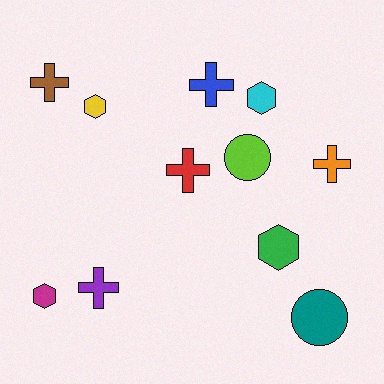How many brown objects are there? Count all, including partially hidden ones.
There is 1 brown object.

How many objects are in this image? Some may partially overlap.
There are 11 objects.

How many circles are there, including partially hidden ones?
There are 2 circles.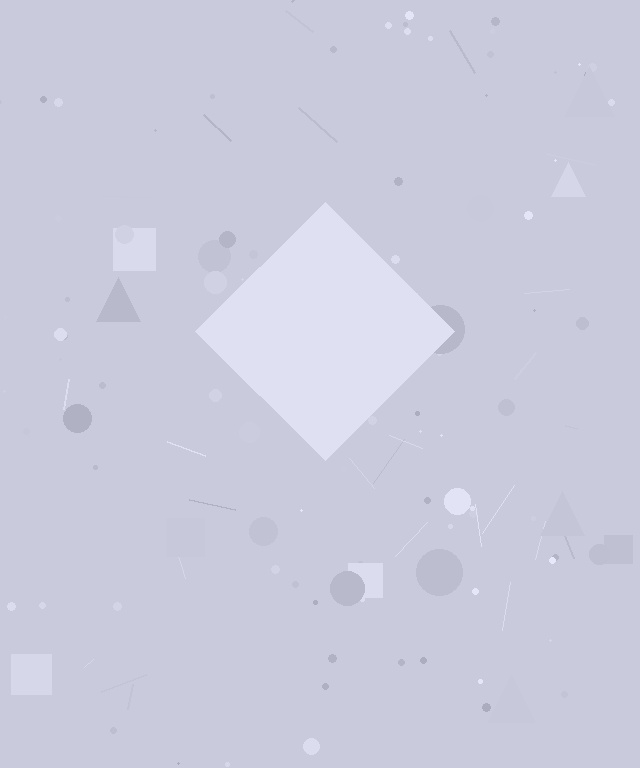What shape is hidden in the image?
A diamond is hidden in the image.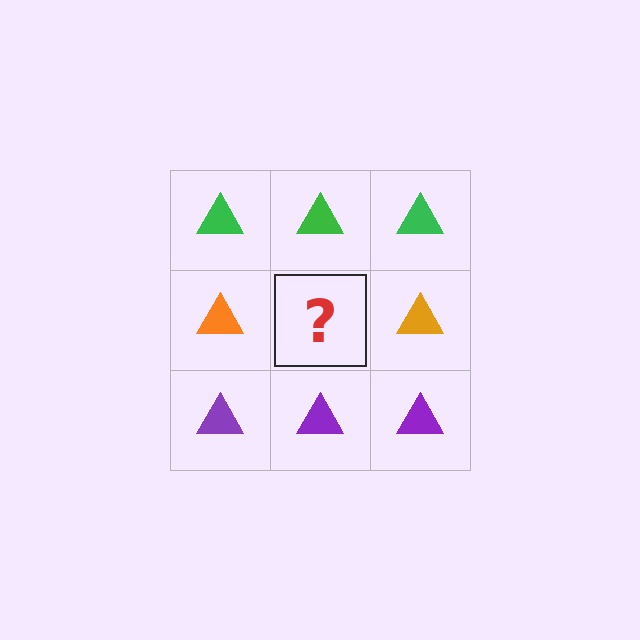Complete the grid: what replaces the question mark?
The question mark should be replaced with an orange triangle.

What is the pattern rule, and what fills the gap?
The rule is that each row has a consistent color. The gap should be filled with an orange triangle.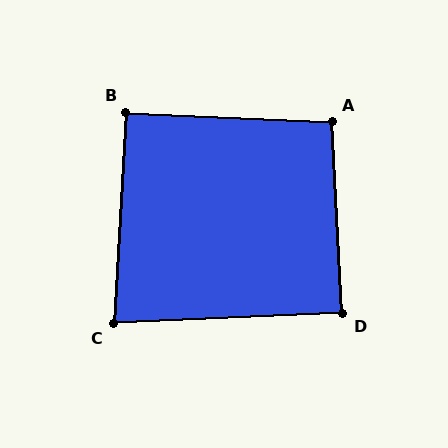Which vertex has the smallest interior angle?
C, at approximately 84 degrees.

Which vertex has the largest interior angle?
A, at approximately 96 degrees.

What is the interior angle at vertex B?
Approximately 91 degrees (approximately right).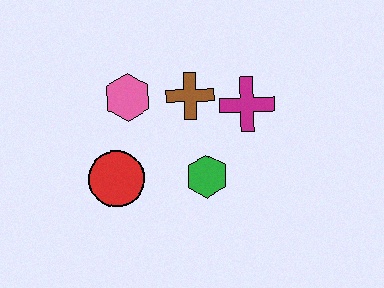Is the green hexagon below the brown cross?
Yes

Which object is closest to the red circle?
The pink hexagon is closest to the red circle.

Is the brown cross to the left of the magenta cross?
Yes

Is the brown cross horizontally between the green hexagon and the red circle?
Yes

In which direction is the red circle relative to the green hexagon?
The red circle is to the left of the green hexagon.